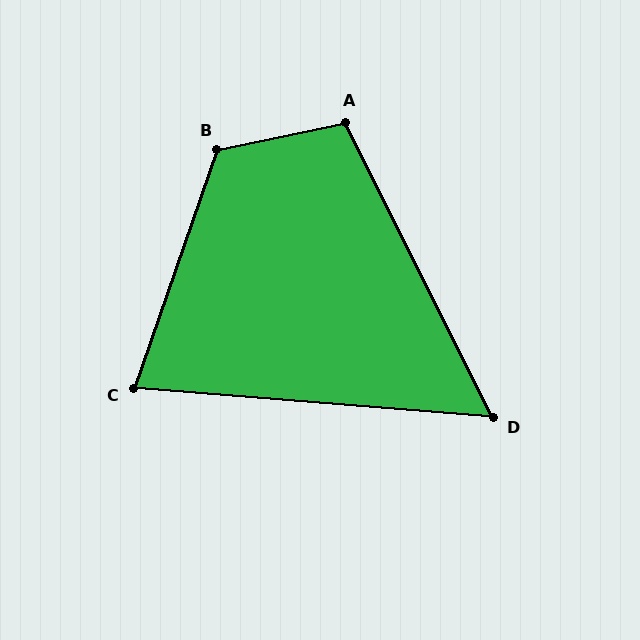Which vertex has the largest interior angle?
B, at approximately 121 degrees.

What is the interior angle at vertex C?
Approximately 75 degrees (acute).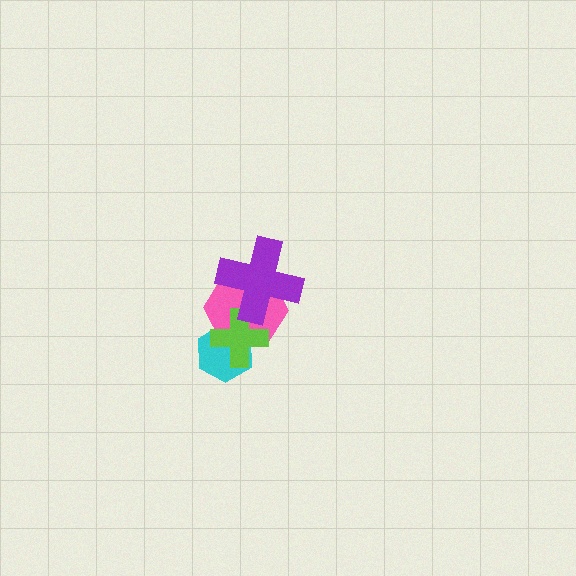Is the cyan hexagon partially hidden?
Yes, it is partially covered by another shape.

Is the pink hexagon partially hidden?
Yes, it is partially covered by another shape.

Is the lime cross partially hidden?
Yes, it is partially covered by another shape.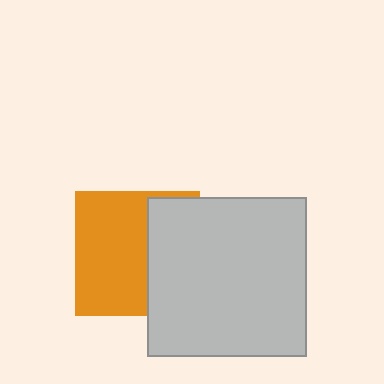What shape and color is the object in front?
The object in front is a light gray square.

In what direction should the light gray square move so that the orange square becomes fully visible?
The light gray square should move right. That is the shortest direction to clear the overlap and leave the orange square fully visible.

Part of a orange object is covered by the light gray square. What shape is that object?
It is a square.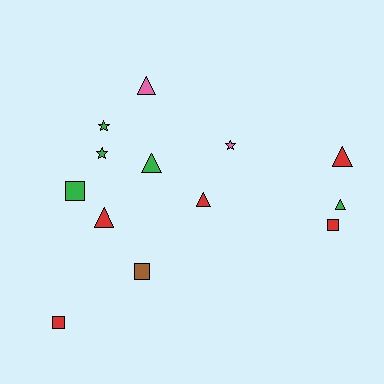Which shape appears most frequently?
Triangle, with 6 objects.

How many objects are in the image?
There are 13 objects.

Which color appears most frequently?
Red, with 5 objects.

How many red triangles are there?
There are 3 red triangles.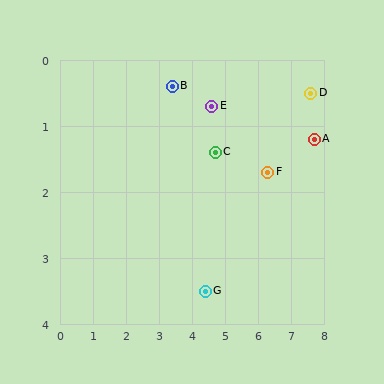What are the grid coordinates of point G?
Point G is at approximately (4.4, 3.5).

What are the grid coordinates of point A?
Point A is at approximately (7.7, 1.2).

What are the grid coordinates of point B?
Point B is at approximately (3.4, 0.4).